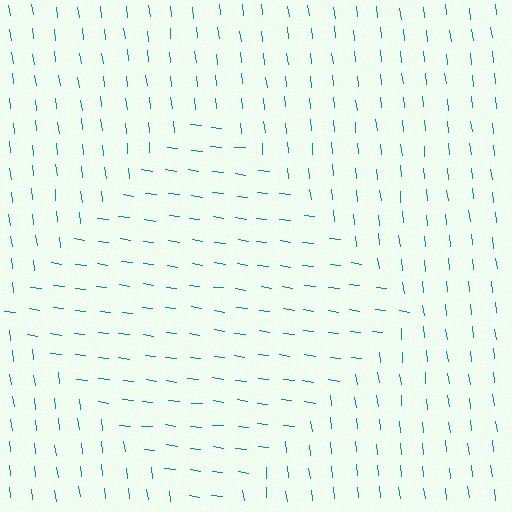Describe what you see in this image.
The image is filled with small teal line segments. A diamond region in the image has lines oriented differently from the surrounding lines, creating a visible texture boundary.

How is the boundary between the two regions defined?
The boundary is defined purely by a change in line orientation (approximately 76 degrees difference). All lines are the same color and thickness.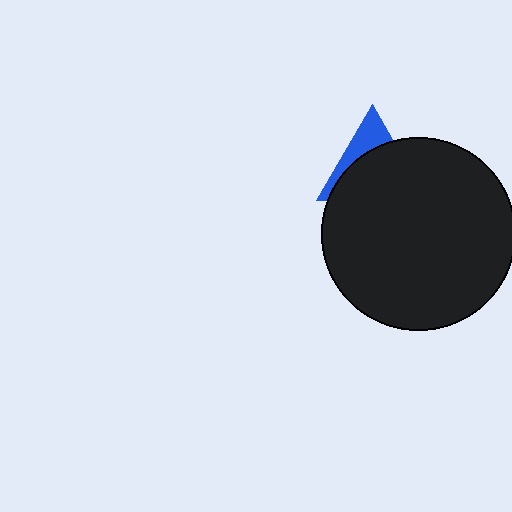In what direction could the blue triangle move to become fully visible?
The blue triangle could move up. That would shift it out from behind the black circle entirely.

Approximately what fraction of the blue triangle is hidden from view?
Roughly 69% of the blue triangle is hidden behind the black circle.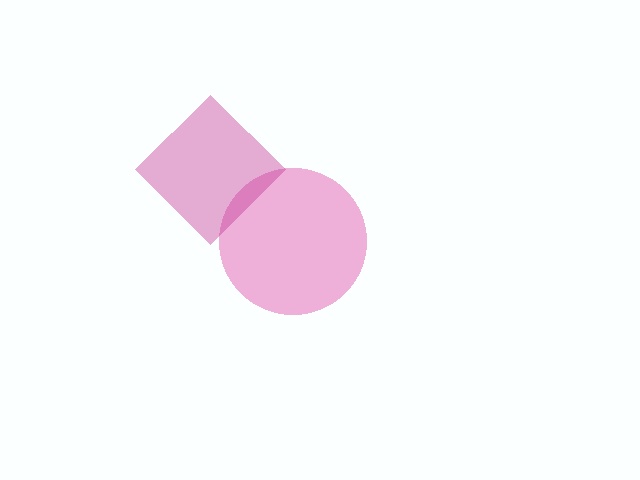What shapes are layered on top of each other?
The layered shapes are: a pink circle, a magenta diamond.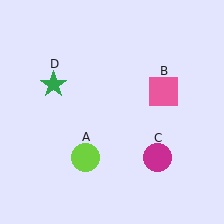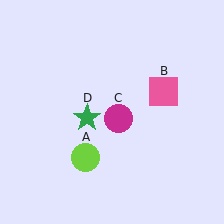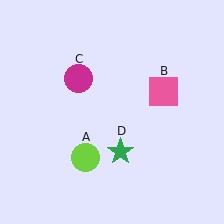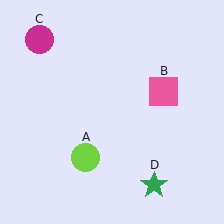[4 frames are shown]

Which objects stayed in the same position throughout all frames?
Lime circle (object A) and pink square (object B) remained stationary.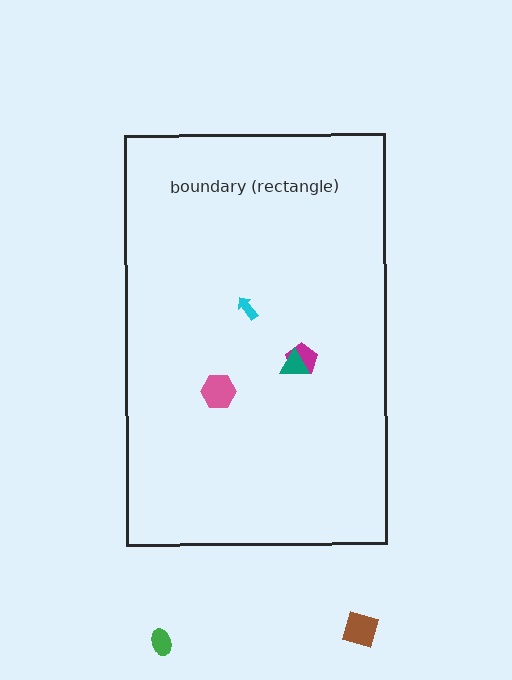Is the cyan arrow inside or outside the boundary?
Inside.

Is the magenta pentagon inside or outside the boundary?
Inside.